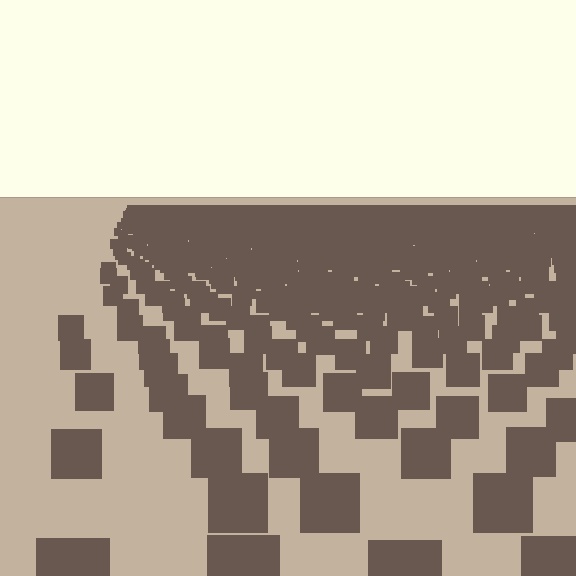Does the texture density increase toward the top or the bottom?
Density increases toward the top.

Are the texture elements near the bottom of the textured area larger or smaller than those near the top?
Larger. Near the bottom, elements are closer to the viewer and appear at a bigger on-screen size.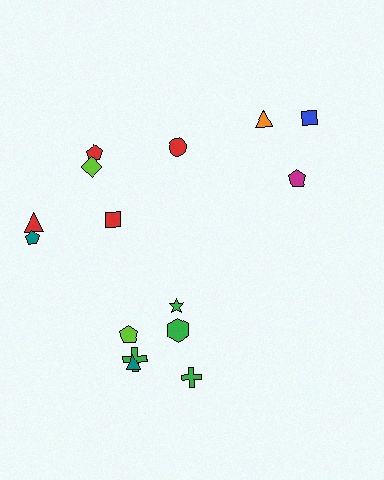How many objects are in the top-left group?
There are 6 objects.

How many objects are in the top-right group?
There are 3 objects.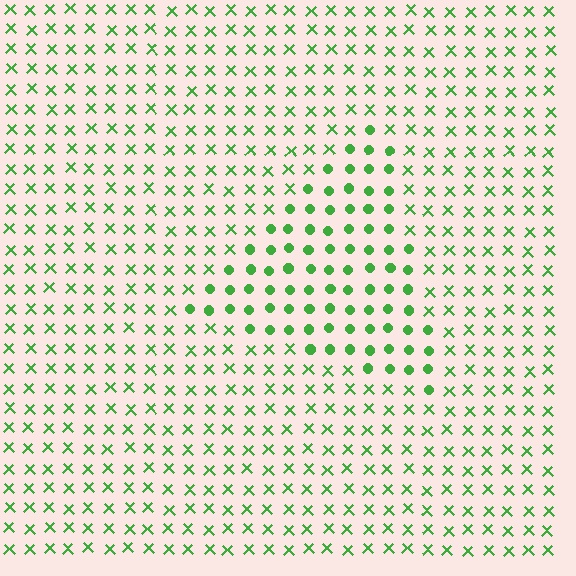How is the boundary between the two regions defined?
The boundary is defined by a change in element shape: circles inside vs. X marks outside. All elements share the same color and spacing.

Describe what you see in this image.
The image is filled with small green elements arranged in a uniform grid. A triangle-shaped region contains circles, while the surrounding area contains X marks. The boundary is defined purely by the change in element shape.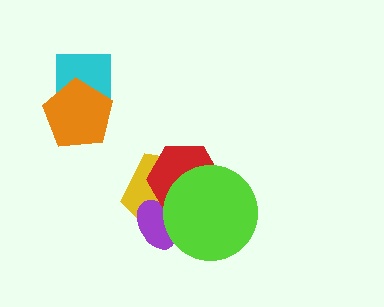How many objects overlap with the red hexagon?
3 objects overlap with the red hexagon.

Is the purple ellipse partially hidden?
Yes, it is partially covered by another shape.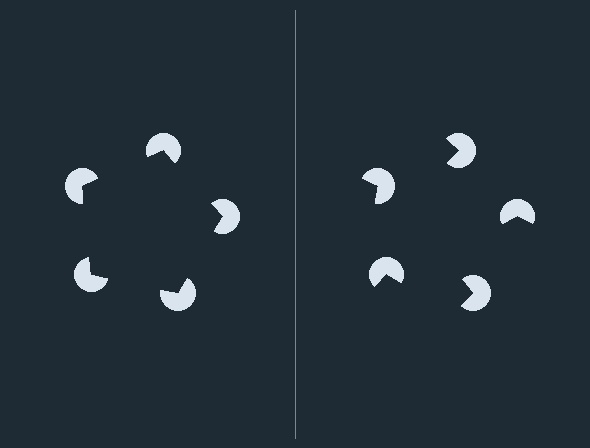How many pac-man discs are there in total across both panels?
10 — 5 on each side.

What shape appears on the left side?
An illusory pentagon.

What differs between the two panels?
The pac-man discs are positioned identically on both sides; only the wedge orientations differ. On the left they align to a pentagon; on the right they are misaligned.